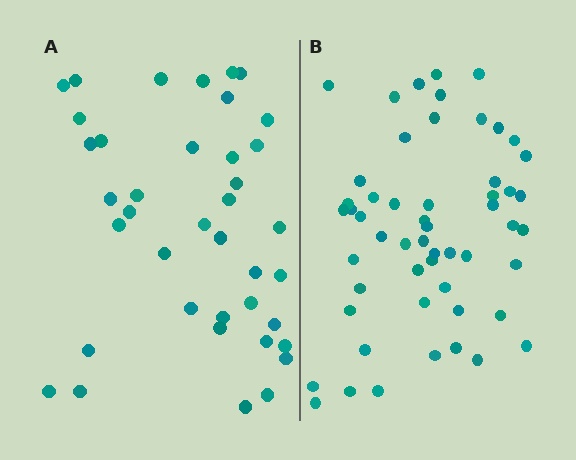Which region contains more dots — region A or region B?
Region B (the right region) has more dots.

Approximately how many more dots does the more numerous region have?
Region B has approximately 15 more dots than region A.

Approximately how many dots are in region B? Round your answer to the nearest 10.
About 50 dots. (The exact count is 54, which rounds to 50.)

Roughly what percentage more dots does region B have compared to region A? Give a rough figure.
About 40% more.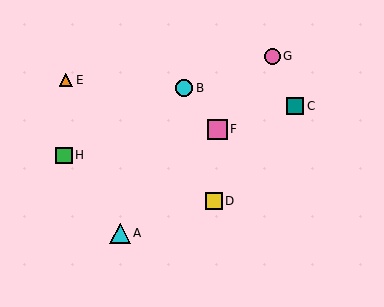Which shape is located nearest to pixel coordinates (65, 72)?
The orange triangle (labeled E) at (66, 80) is nearest to that location.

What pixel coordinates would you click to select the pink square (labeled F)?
Click at (217, 129) to select the pink square F.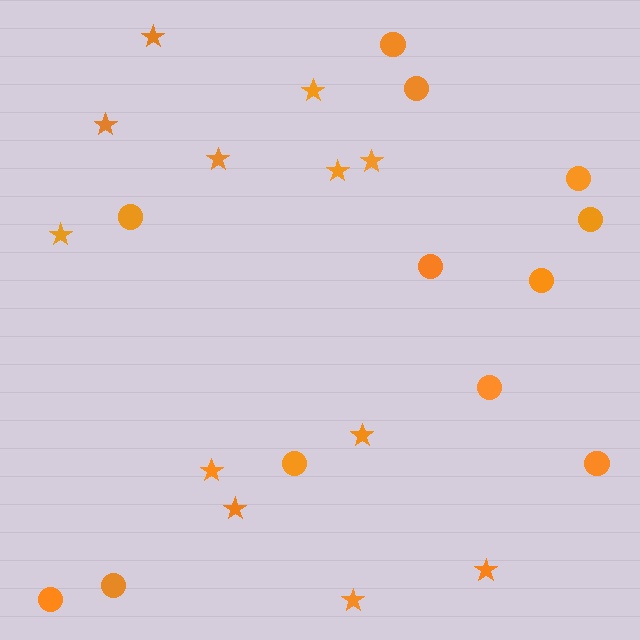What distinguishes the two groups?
There are 2 groups: one group of stars (12) and one group of circles (12).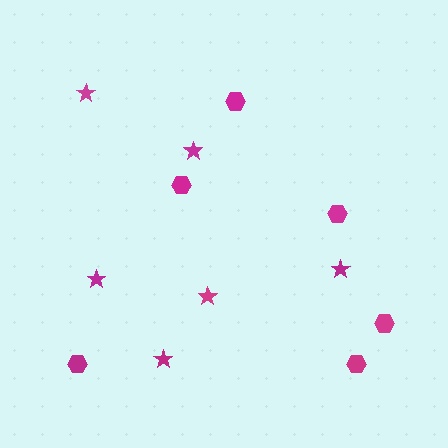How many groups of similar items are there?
There are 2 groups: one group of stars (6) and one group of hexagons (6).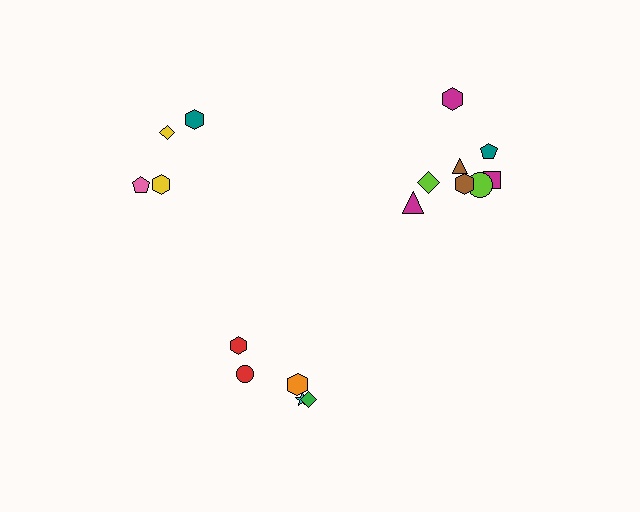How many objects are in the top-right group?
There are 8 objects.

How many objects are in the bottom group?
There are 5 objects.